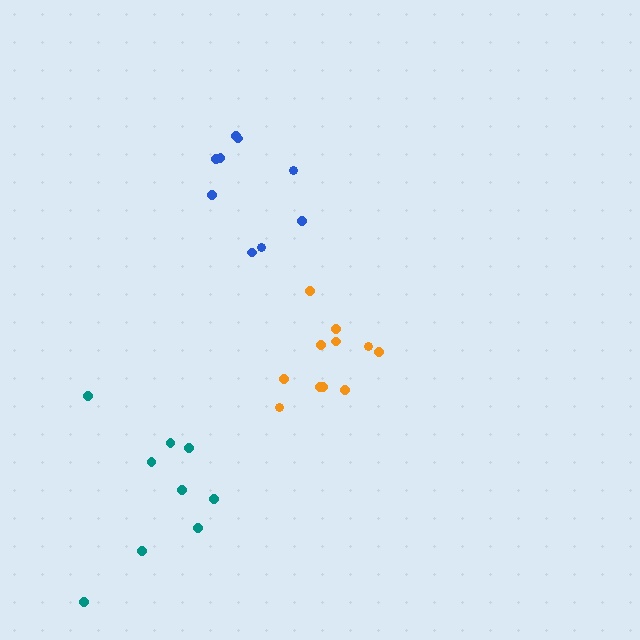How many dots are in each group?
Group 1: 9 dots, Group 2: 11 dots, Group 3: 9 dots (29 total).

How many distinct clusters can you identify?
There are 3 distinct clusters.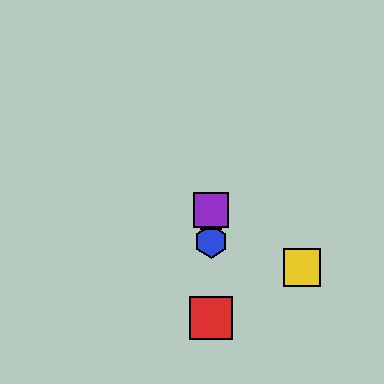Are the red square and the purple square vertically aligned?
Yes, both are at x≈211.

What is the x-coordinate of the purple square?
The purple square is at x≈211.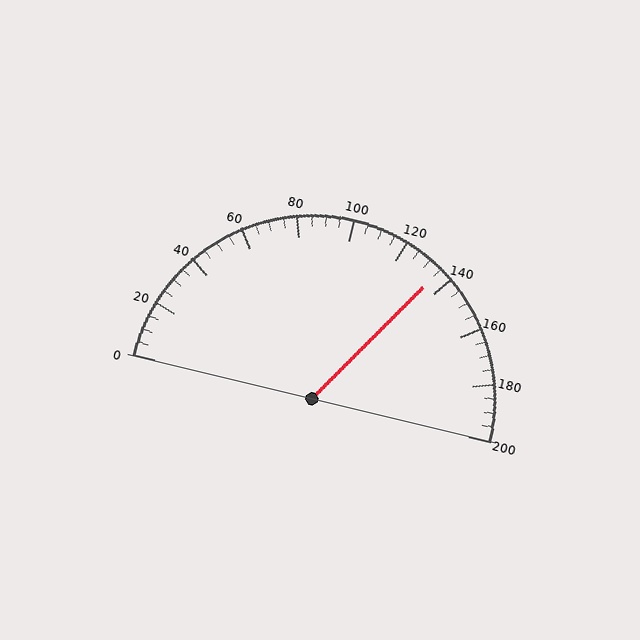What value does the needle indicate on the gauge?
The needle indicates approximately 135.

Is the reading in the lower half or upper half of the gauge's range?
The reading is in the upper half of the range (0 to 200).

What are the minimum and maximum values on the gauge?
The gauge ranges from 0 to 200.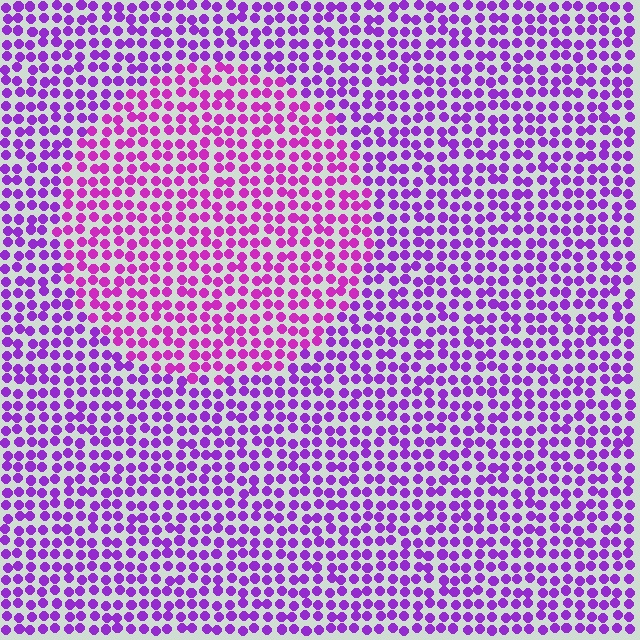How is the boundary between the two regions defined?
The boundary is defined purely by a slight shift in hue (about 26 degrees). Spacing, size, and orientation are identical on both sides.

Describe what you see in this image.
The image is filled with small purple elements in a uniform arrangement. A circle-shaped region is visible where the elements are tinted to a slightly different hue, forming a subtle color boundary.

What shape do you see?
I see a circle.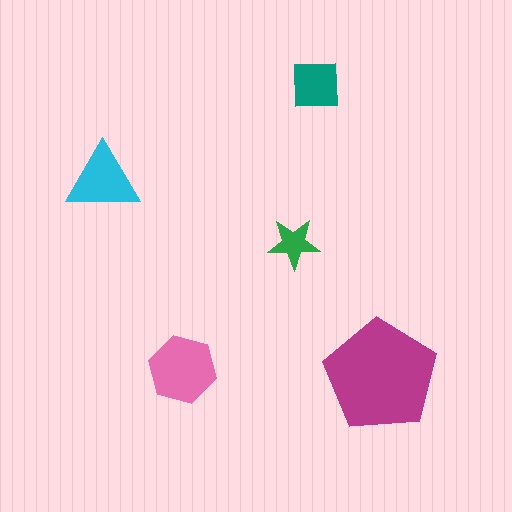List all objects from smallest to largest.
The green star, the teal square, the cyan triangle, the pink hexagon, the magenta pentagon.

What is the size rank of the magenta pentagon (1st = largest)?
1st.